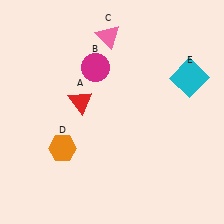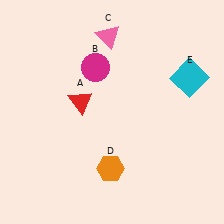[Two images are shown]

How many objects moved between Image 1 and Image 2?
1 object moved between the two images.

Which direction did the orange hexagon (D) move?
The orange hexagon (D) moved right.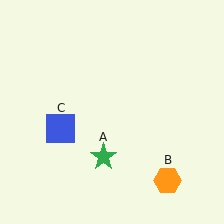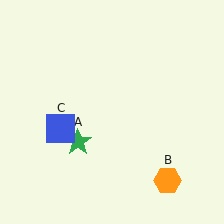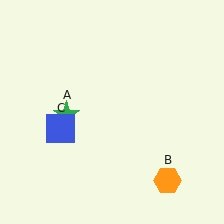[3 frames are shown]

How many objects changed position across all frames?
1 object changed position: green star (object A).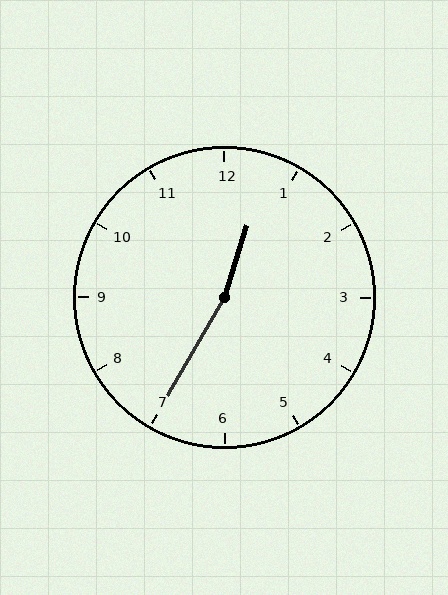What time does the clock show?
12:35.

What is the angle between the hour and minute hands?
Approximately 168 degrees.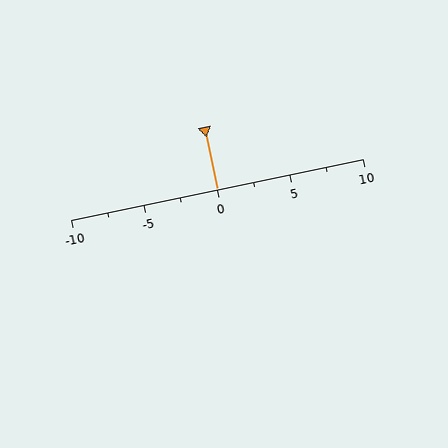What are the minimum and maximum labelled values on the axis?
The axis runs from -10 to 10.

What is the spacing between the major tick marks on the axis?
The major ticks are spaced 5 apart.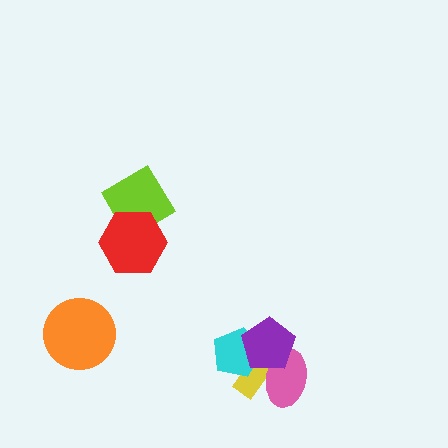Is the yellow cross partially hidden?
Yes, it is partially covered by another shape.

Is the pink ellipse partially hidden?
Yes, it is partially covered by another shape.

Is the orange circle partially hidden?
No, no other shape covers it.